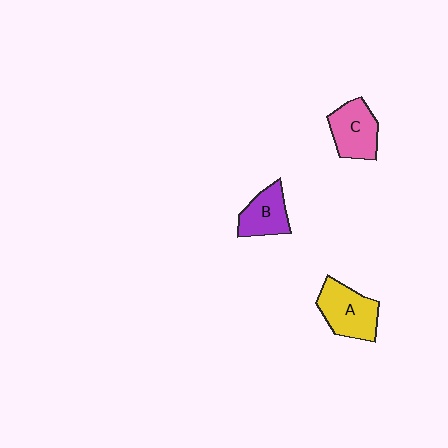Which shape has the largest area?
Shape A (yellow).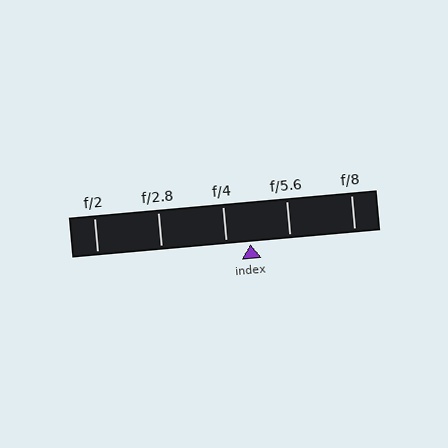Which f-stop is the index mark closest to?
The index mark is closest to f/4.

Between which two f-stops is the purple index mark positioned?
The index mark is between f/4 and f/5.6.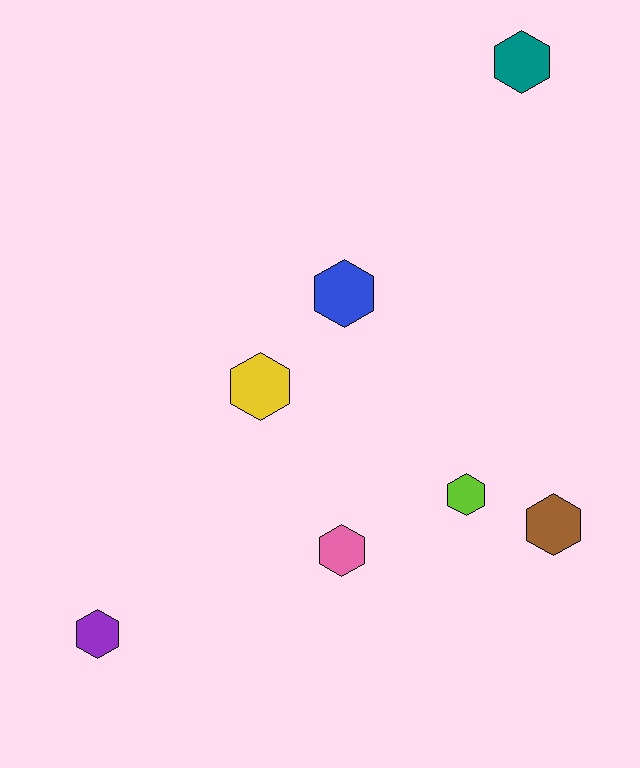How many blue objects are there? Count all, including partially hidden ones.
There is 1 blue object.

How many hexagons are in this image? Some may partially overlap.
There are 7 hexagons.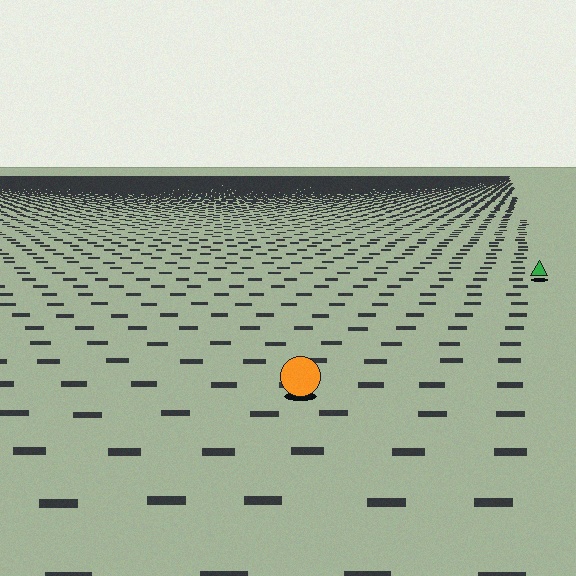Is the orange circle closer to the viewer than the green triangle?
Yes. The orange circle is closer — you can tell from the texture gradient: the ground texture is coarser near it.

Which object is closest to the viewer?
The orange circle is closest. The texture marks near it are larger and more spread out.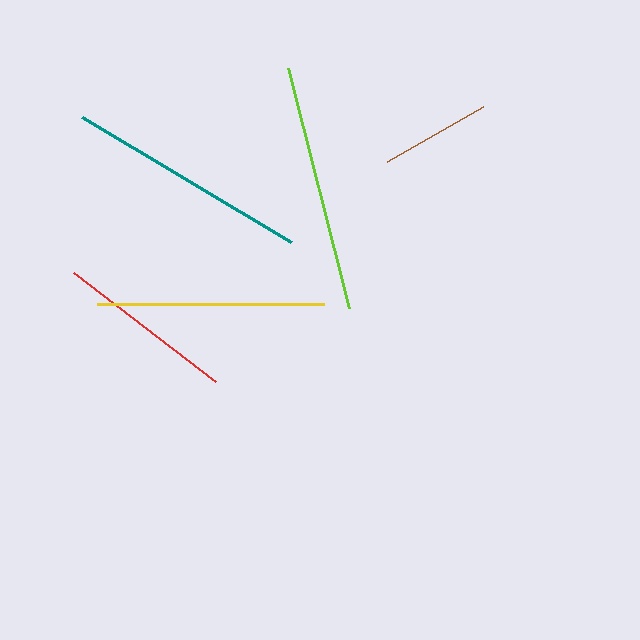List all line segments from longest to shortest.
From longest to shortest: lime, teal, yellow, red, brown.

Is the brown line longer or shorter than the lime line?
The lime line is longer than the brown line.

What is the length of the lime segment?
The lime segment is approximately 248 pixels long.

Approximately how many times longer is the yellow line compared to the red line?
The yellow line is approximately 1.3 times the length of the red line.